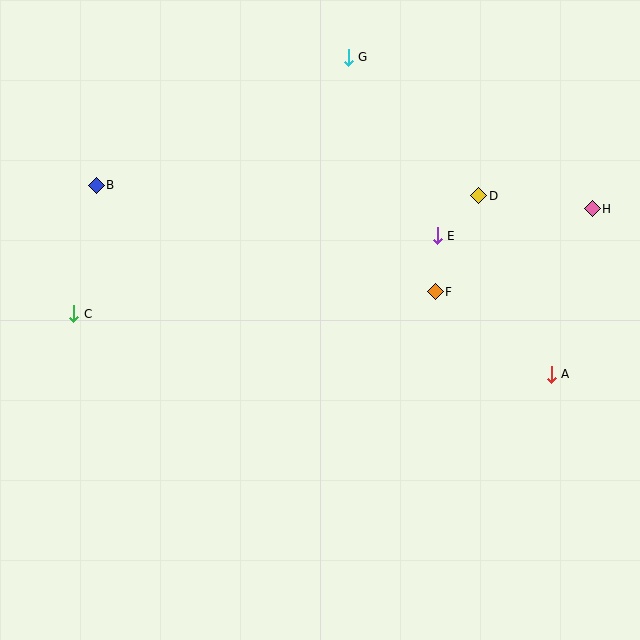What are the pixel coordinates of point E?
Point E is at (437, 236).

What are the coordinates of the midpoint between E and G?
The midpoint between E and G is at (393, 146).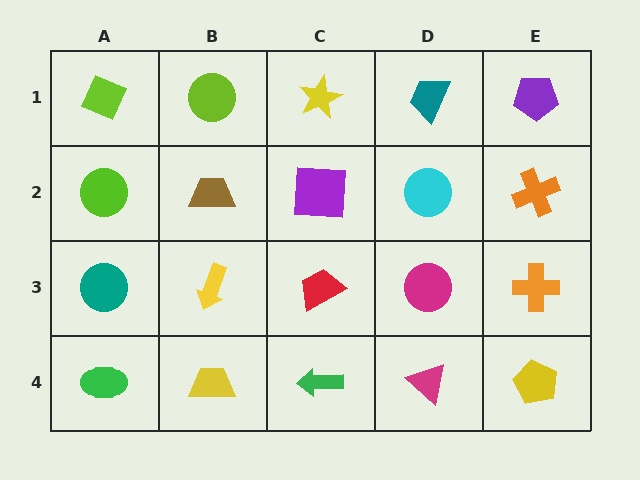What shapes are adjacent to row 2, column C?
A yellow star (row 1, column C), a red trapezoid (row 3, column C), a brown trapezoid (row 2, column B), a cyan circle (row 2, column D).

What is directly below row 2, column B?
A yellow arrow.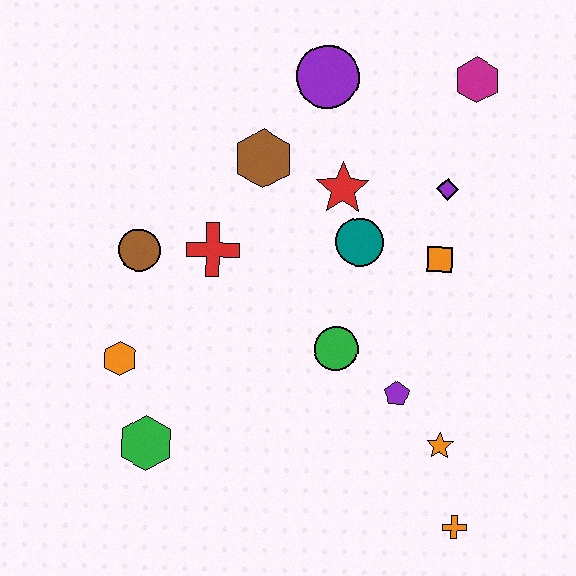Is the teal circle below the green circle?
No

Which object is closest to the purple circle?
The brown hexagon is closest to the purple circle.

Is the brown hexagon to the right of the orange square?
No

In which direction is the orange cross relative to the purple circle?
The orange cross is below the purple circle.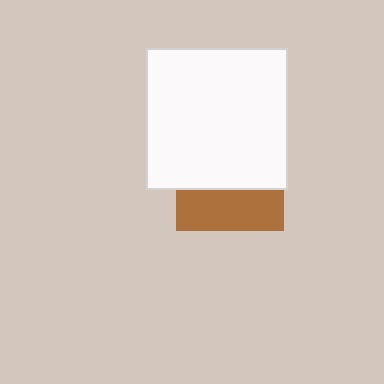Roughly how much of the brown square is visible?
A small part of it is visible (roughly 39%).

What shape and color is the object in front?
The object in front is a white square.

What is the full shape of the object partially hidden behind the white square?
The partially hidden object is a brown square.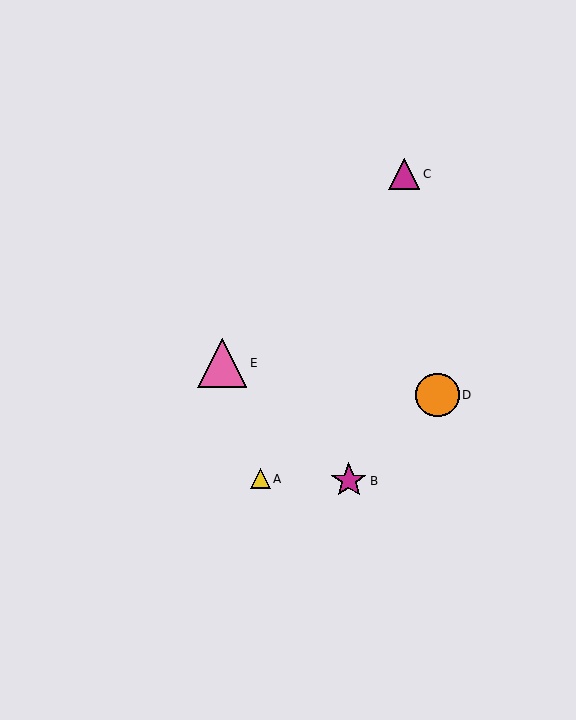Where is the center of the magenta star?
The center of the magenta star is at (349, 481).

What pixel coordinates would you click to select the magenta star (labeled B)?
Click at (349, 481) to select the magenta star B.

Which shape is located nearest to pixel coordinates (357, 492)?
The magenta star (labeled B) at (349, 481) is nearest to that location.